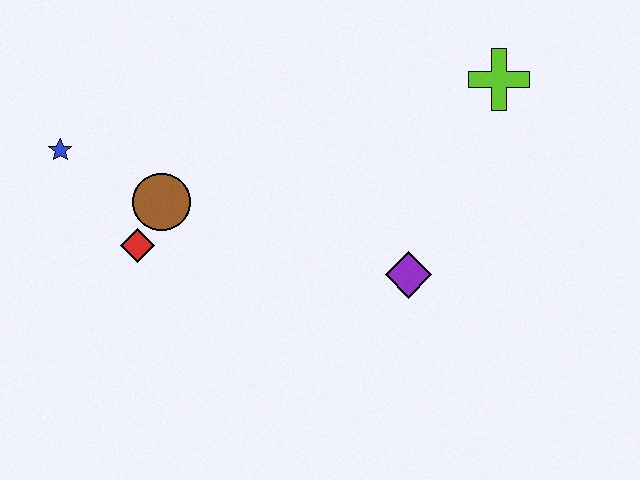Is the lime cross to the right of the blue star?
Yes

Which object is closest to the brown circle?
The red diamond is closest to the brown circle.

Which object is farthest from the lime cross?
The blue star is farthest from the lime cross.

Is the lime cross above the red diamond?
Yes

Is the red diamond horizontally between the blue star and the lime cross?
Yes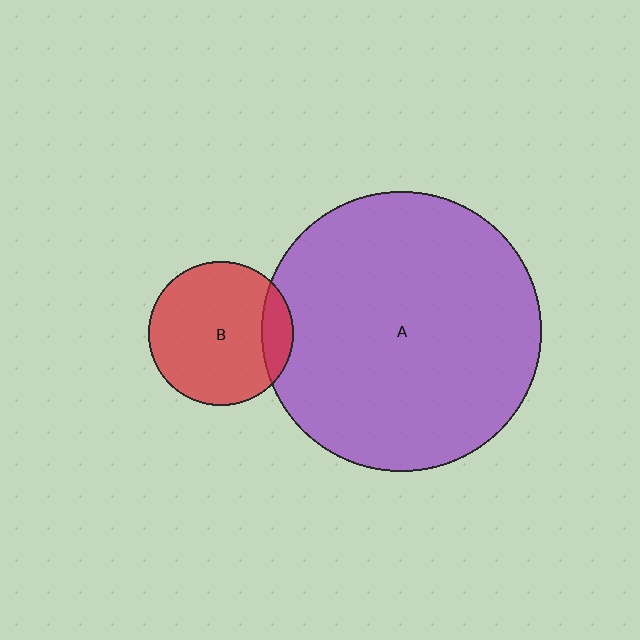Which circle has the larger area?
Circle A (purple).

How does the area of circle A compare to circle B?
Approximately 3.8 times.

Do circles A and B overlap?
Yes.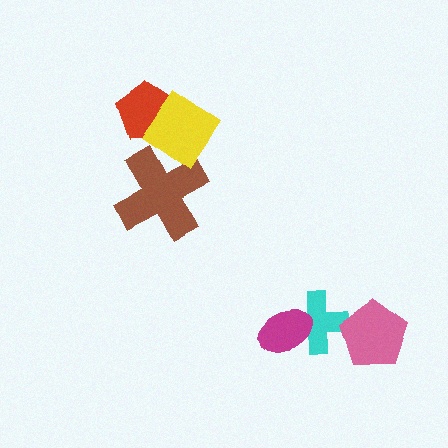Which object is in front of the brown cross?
The yellow diamond is in front of the brown cross.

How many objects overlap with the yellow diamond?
2 objects overlap with the yellow diamond.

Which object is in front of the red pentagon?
The yellow diamond is in front of the red pentagon.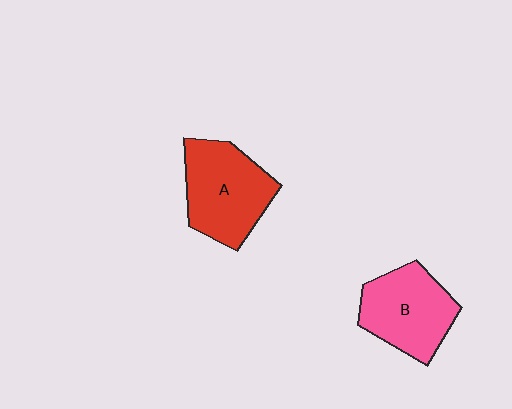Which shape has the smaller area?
Shape B (pink).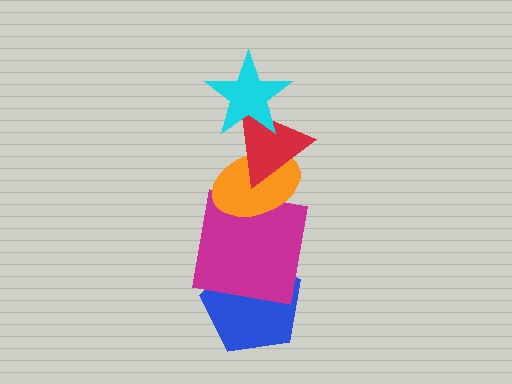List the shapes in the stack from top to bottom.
From top to bottom: the cyan star, the red triangle, the orange ellipse, the magenta square, the blue pentagon.